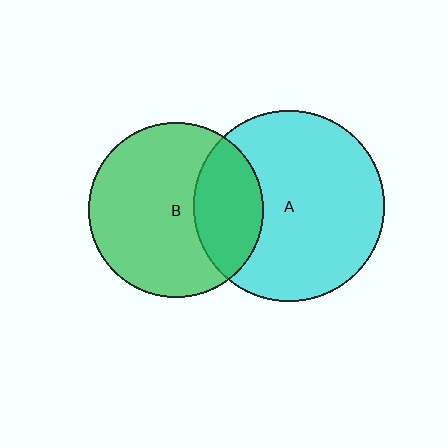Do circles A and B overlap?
Yes.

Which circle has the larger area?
Circle A (cyan).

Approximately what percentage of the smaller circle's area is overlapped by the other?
Approximately 30%.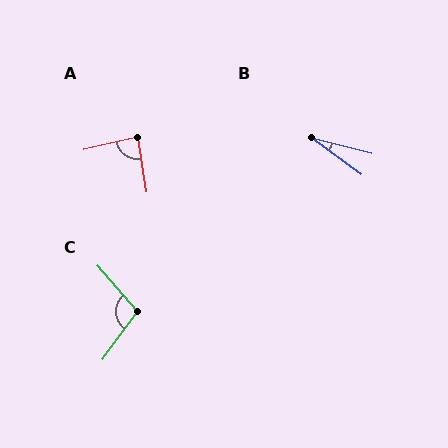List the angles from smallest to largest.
B (22°), A (86°), C (102°).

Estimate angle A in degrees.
Approximately 86 degrees.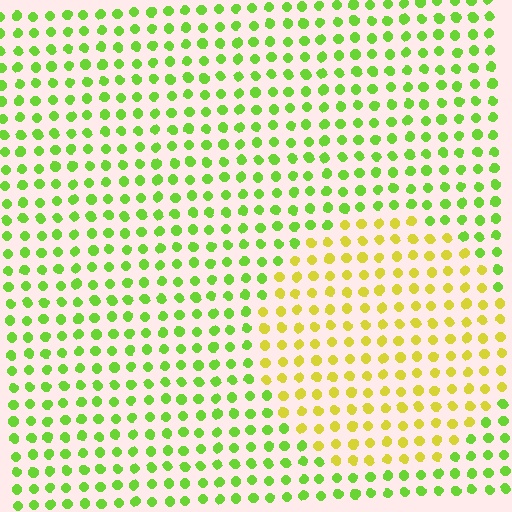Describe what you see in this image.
The image is filled with small lime elements in a uniform arrangement. A circle-shaped region is visible where the elements are tinted to a slightly different hue, forming a subtle color boundary.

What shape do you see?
I see a circle.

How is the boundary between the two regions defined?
The boundary is defined purely by a slight shift in hue (about 41 degrees). Spacing, size, and orientation are identical on both sides.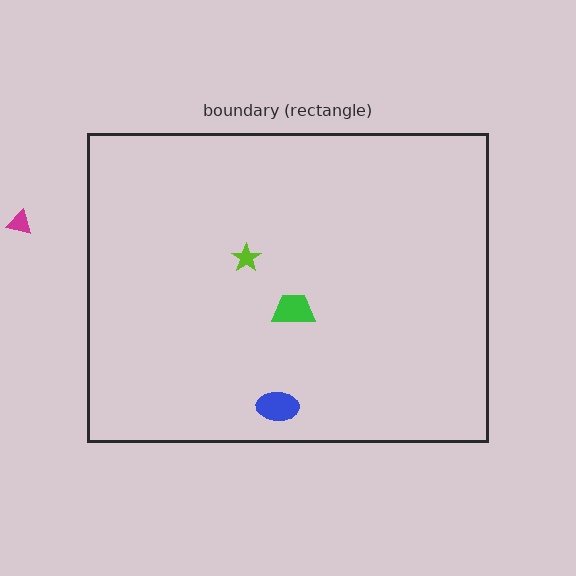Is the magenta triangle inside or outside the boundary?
Outside.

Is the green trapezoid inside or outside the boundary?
Inside.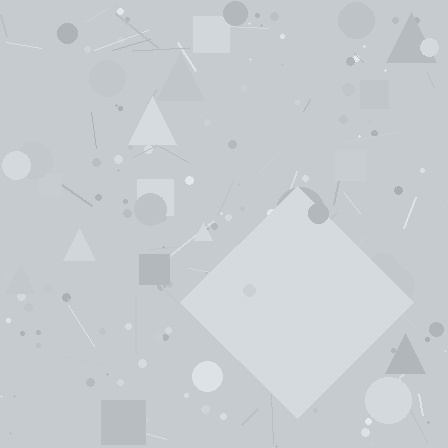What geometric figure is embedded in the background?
A diamond is embedded in the background.